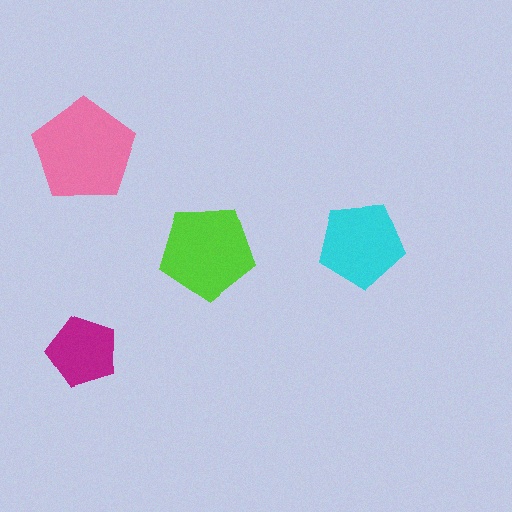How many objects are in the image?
There are 4 objects in the image.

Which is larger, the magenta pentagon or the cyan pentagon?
The cyan one.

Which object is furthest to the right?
The cyan pentagon is rightmost.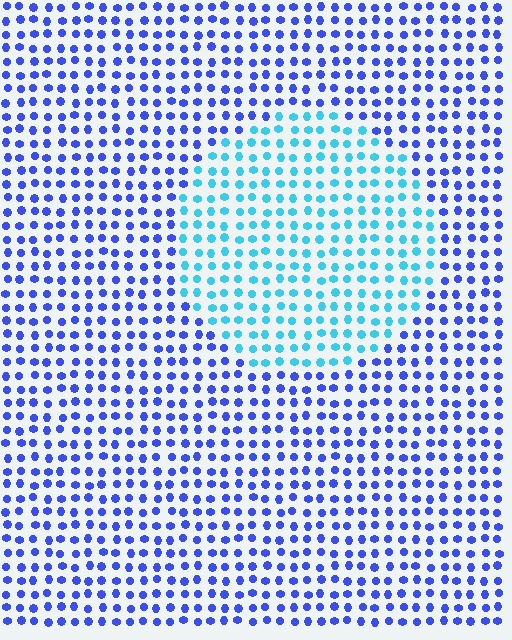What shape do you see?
I see a circle.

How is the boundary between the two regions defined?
The boundary is defined purely by a slight shift in hue (about 45 degrees). Spacing, size, and orientation are identical on both sides.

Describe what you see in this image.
The image is filled with small blue elements in a uniform arrangement. A circle-shaped region is visible where the elements are tinted to a slightly different hue, forming a subtle color boundary.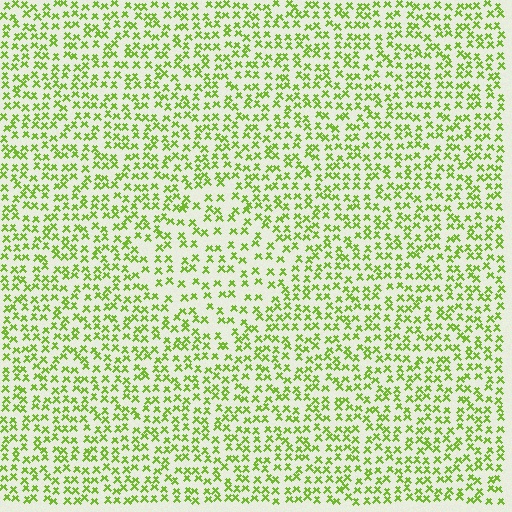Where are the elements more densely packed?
The elements are more densely packed outside the diamond boundary.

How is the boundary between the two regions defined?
The boundary is defined by a change in element density (approximately 1.6x ratio). All elements are the same color, size, and shape.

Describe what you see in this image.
The image contains small lime elements arranged at two different densities. A diamond-shaped region is visible where the elements are less densely packed than the surrounding area.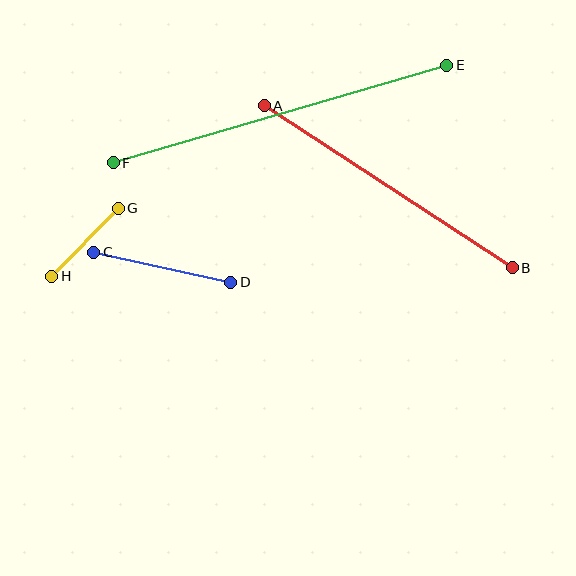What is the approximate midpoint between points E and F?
The midpoint is at approximately (280, 114) pixels.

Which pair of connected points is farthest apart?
Points E and F are farthest apart.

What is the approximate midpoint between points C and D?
The midpoint is at approximately (162, 267) pixels.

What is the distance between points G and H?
The distance is approximately 95 pixels.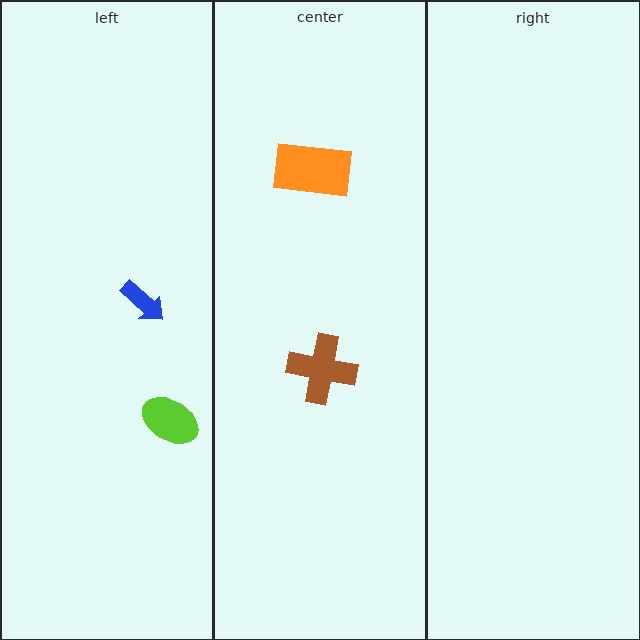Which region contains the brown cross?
The center region.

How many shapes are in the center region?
2.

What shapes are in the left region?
The blue arrow, the lime ellipse.